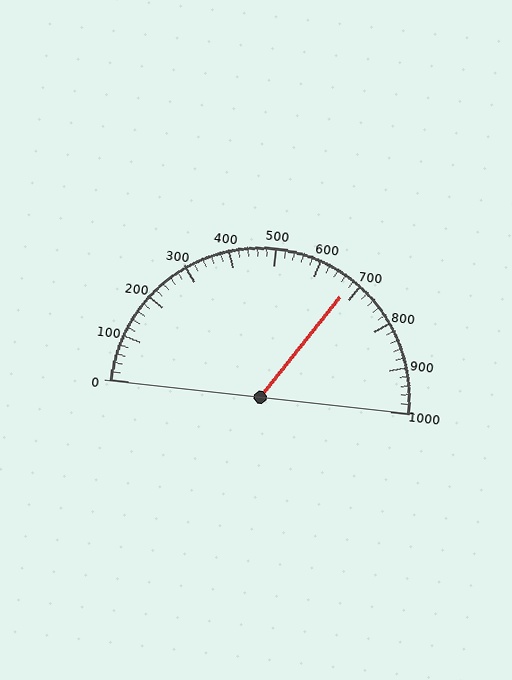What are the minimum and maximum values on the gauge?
The gauge ranges from 0 to 1000.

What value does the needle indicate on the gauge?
The needle indicates approximately 680.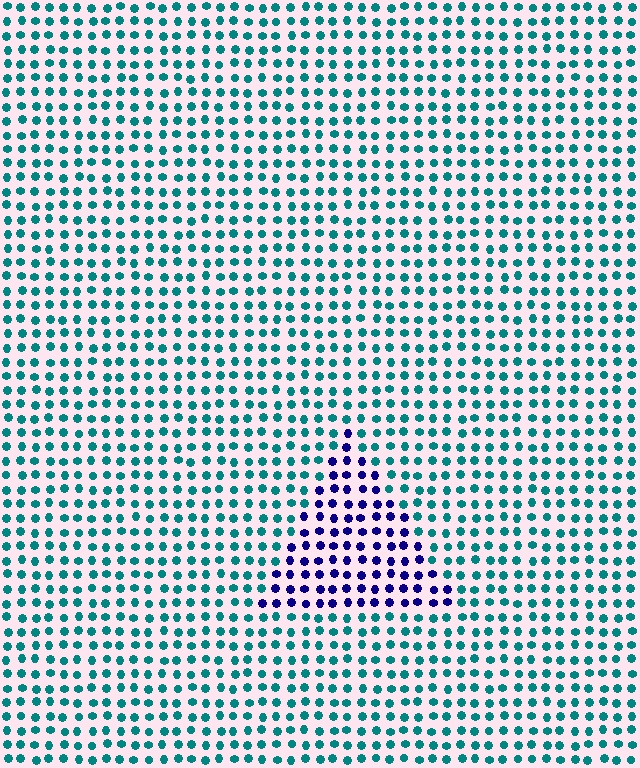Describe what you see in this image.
The image is filled with small teal elements in a uniform arrangement. A triangle-shaped region is visible where the elements are tinted to a slightly different hue, forming a subtle color boundary.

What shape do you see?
I see a triangle.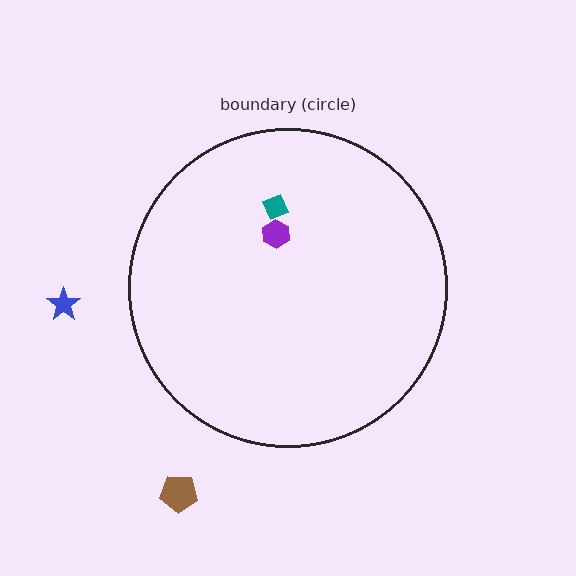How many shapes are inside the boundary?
2 inside, 2 outside.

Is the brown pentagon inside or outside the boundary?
Outside.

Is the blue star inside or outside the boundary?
Outside.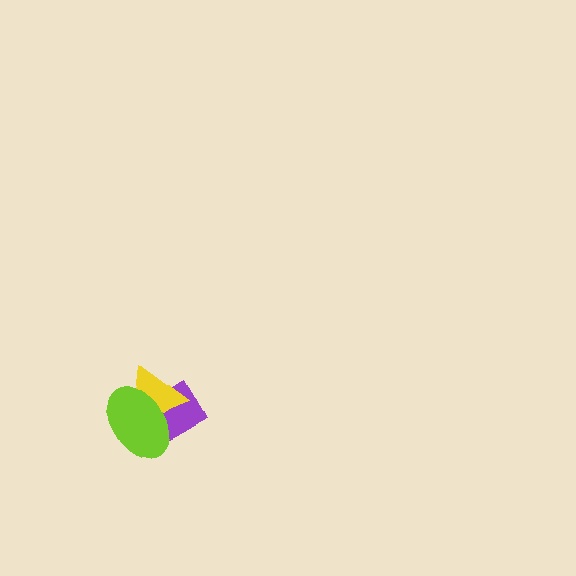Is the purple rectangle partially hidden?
Yes, it is partially covered by another shape.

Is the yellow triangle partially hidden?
Yes, it is partially covered by another shape.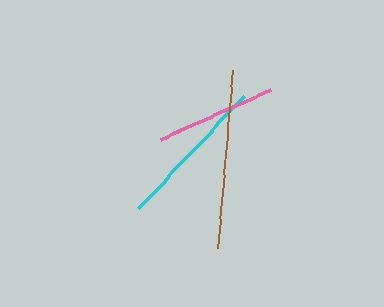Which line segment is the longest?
The brown line is the longest at approximately 179 pixels.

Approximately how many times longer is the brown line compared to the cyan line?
The brown line is approximately 1.2 times the length of the cyan line.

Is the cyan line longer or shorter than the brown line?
The brown line is longer than the cyan line.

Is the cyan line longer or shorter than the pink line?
The cyan line is longer than the pink line.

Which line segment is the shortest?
The pink line is the shortest at approximately 121 pixels.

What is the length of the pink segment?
The pink segment is approximately 121 pixels long.